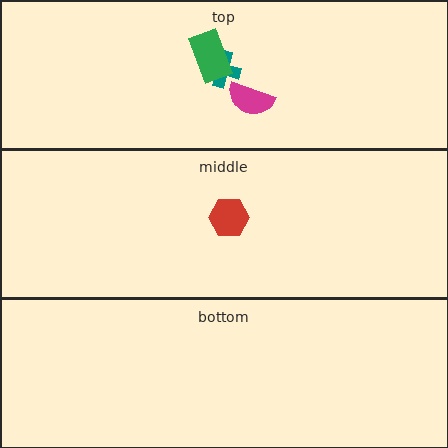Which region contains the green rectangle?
The top region.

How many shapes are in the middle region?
1.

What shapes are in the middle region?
The red hexagon.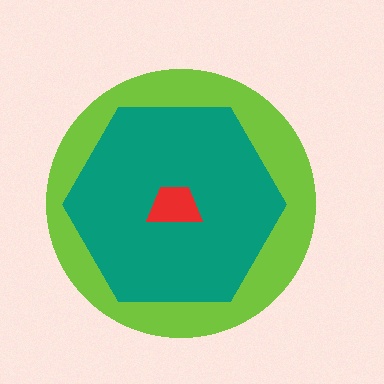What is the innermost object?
The red trapezoid.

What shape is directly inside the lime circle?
The teal hexagon.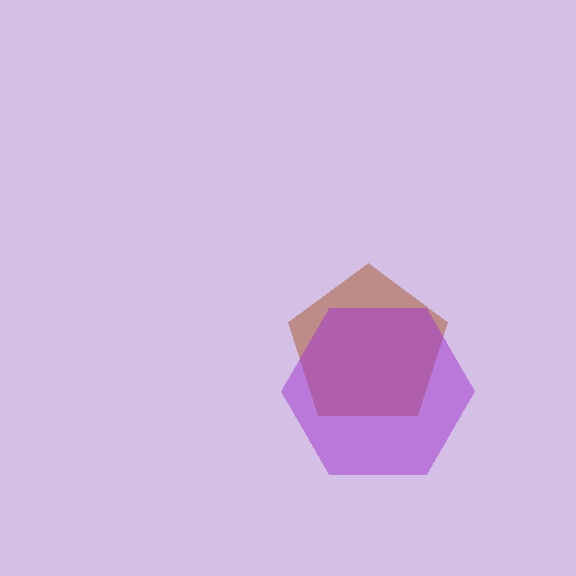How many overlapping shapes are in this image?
There are 2 overlapping shapes in the image.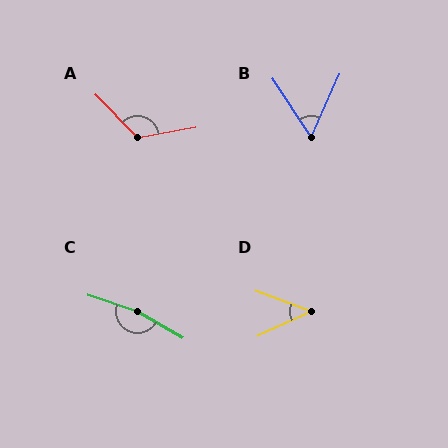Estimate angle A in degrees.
Approximately 124 degrees.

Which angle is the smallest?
D, at approximately 44 degrees.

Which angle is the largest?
C, at approximately 169 degrees.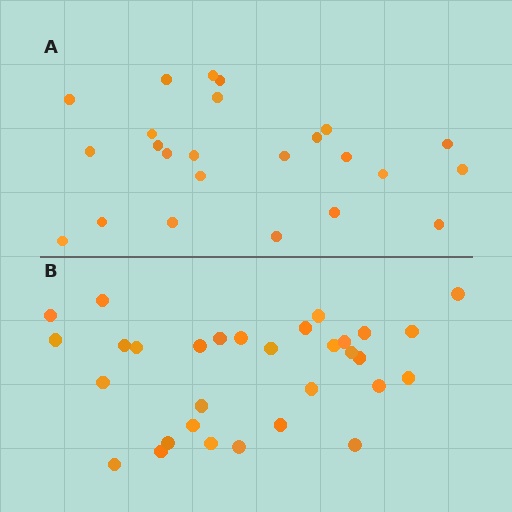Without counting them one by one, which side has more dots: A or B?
Region B (the bottom region) has more dots.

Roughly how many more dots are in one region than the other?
Region B has roughly 8 or so more dots than region A.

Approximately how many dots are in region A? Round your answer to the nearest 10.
About 20 dots. (The exact count is 24, which rounds to 20.)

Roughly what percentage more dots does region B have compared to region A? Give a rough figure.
About 30% more.